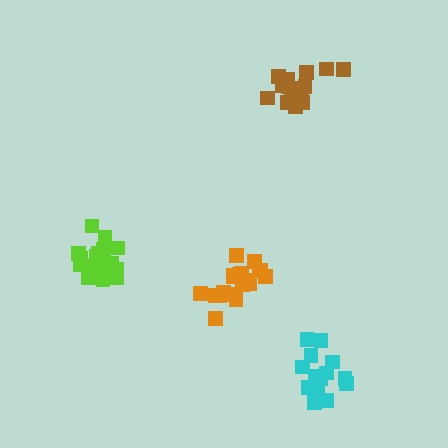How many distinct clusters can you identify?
There are 4 distinct clusters.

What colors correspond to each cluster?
The clusters are colored: orange, cyan, lime, brown.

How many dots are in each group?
Group 1: 19 dots, Group 2: 15 dots, Group 3: 20 dots, Group 4: 18 dots (72 total).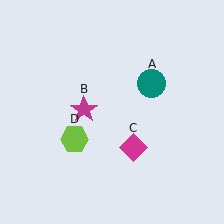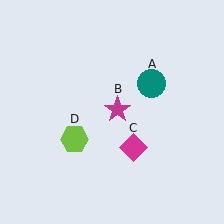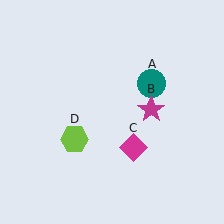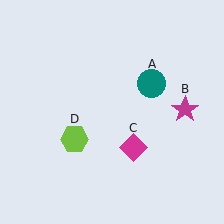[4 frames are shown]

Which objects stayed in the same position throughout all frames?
Teal circle (object A) and magenta diamond (object C) and lime hexagon (object D) remained stationary.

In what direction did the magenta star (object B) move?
The magenta star (object B) moved right.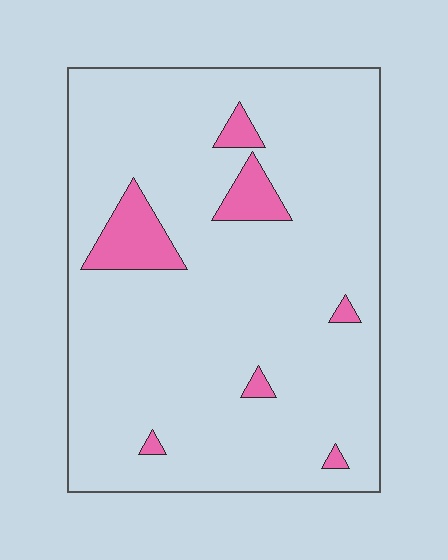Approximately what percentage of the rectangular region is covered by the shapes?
Approximately 10%.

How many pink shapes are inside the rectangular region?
7.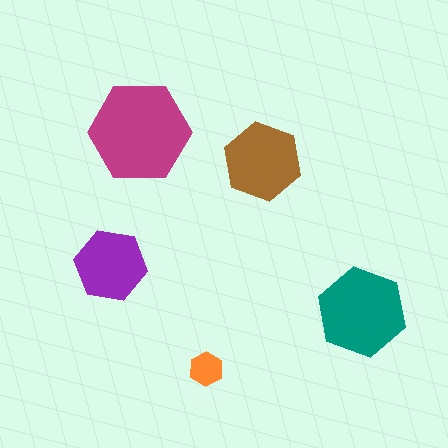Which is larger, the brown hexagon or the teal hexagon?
The teal one.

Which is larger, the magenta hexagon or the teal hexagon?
The magenta one.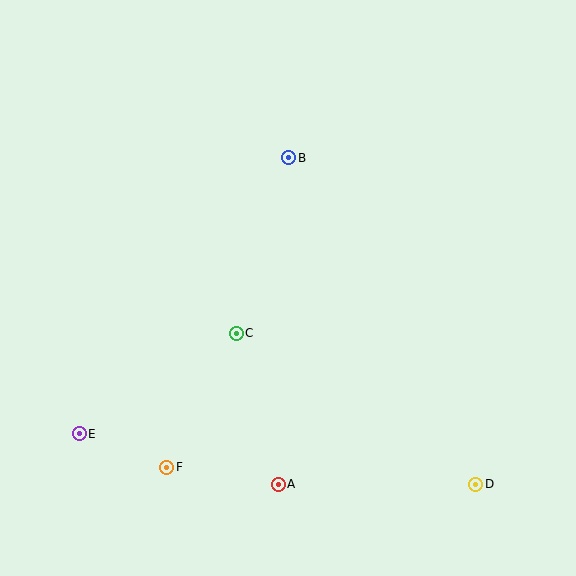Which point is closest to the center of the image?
Point C at (236, 333) is closest to the center.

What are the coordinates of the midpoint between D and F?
The midpoint between D and F is at (321, 476).